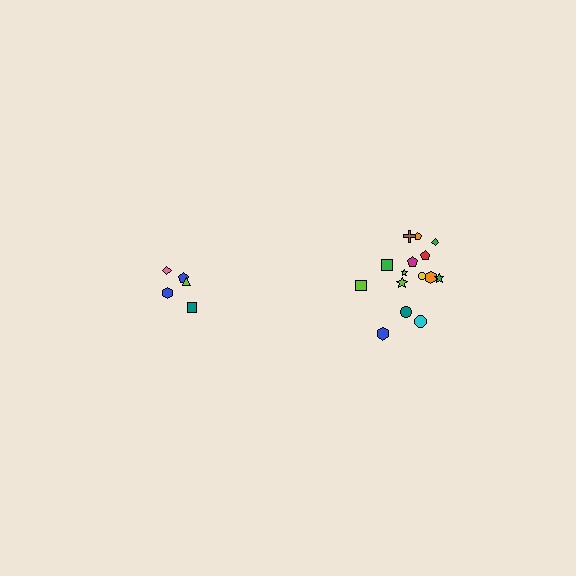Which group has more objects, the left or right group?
The right group.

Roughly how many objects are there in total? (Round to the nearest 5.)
Roughly 20 objects in total.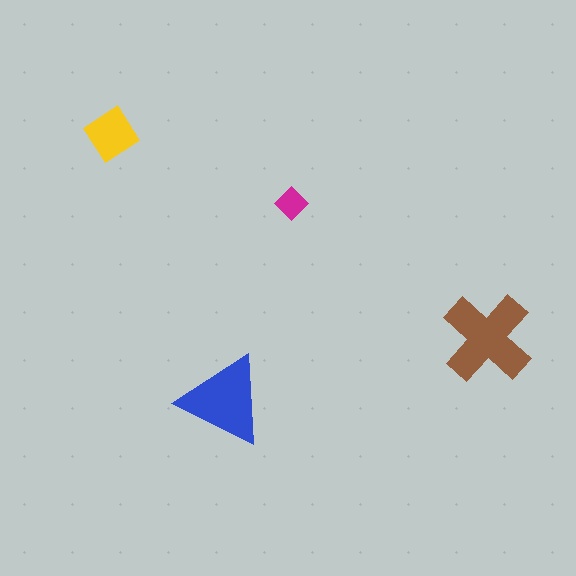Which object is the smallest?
The magenta diamond.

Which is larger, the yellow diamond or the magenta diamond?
The yellow diamond.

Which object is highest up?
The yellow diamond is topmost.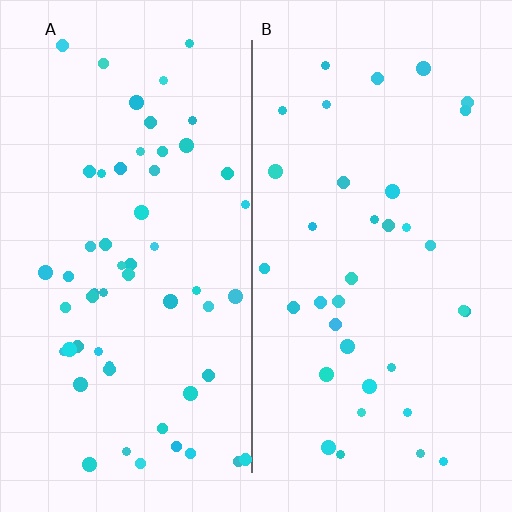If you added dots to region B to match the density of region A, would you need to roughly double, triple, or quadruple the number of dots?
Approximately double.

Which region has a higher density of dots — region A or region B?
A (the left).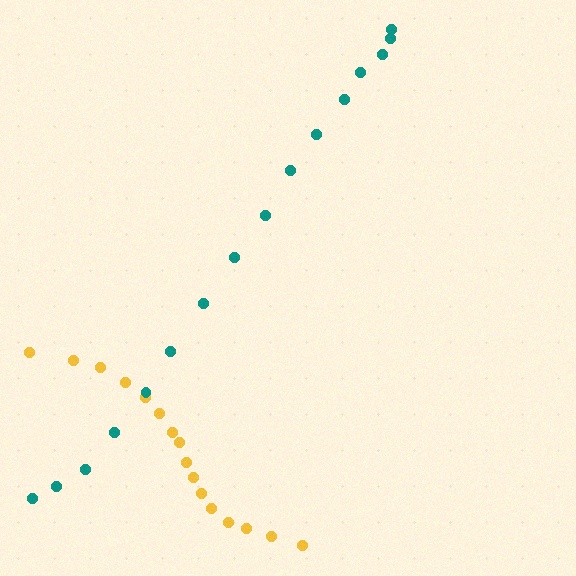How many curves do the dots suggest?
There are 2 distinct paths.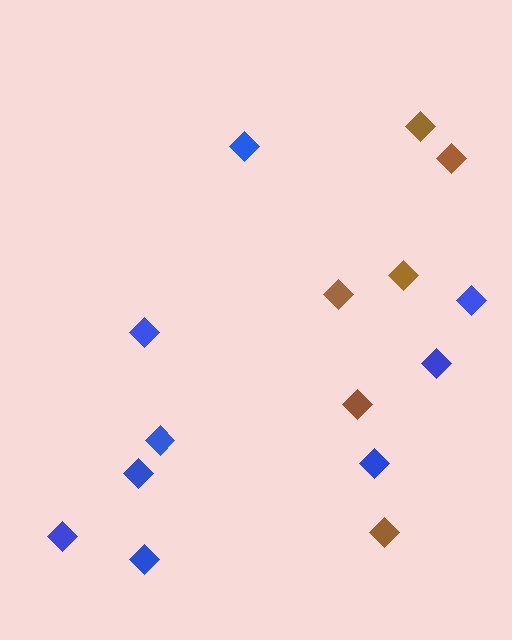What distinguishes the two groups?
There are 2 groups: one group of brown diamonds (6) and one group of blue diamonds (9).